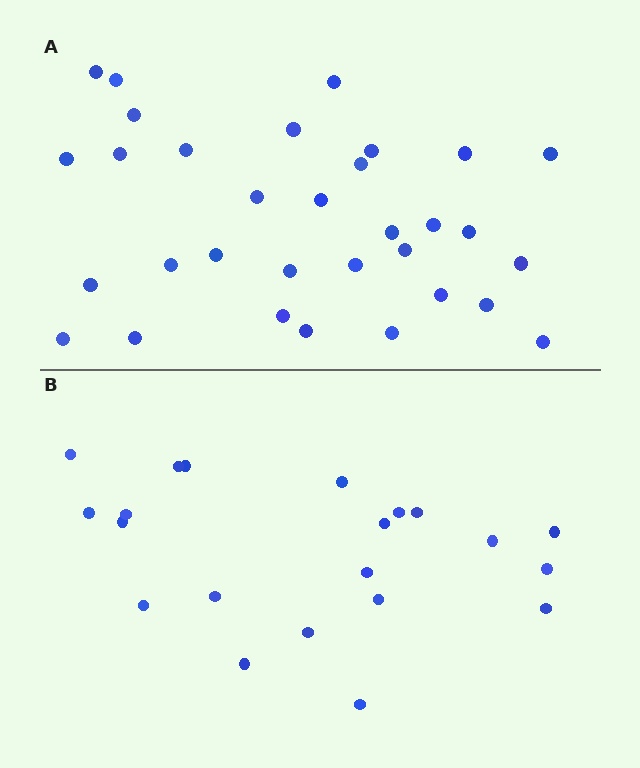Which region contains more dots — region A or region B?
Region A (the top region) has more dots.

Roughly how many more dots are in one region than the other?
Region A has roughly 12 or so more dots than region B.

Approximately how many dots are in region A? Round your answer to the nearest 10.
About 30 dots. (The exact count is 32, which rounds to 30.)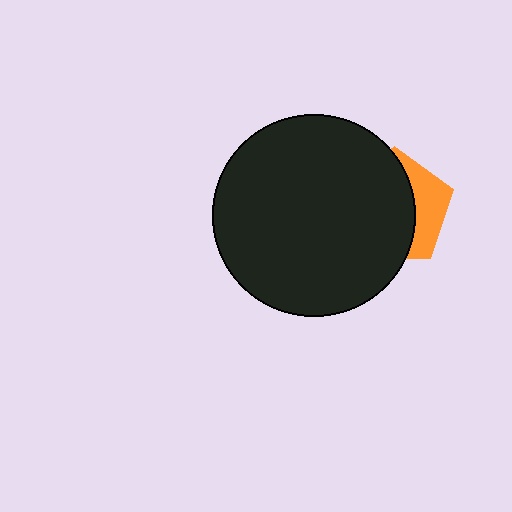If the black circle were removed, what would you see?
You would see the complete orange pentagon.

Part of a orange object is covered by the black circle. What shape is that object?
It is a pentagon.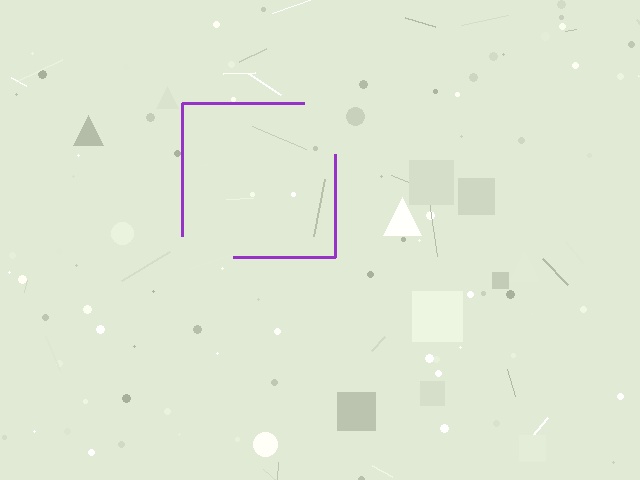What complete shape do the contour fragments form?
The contour fragments form a square.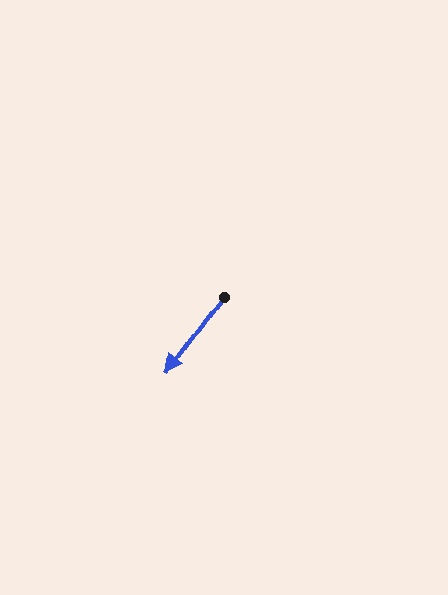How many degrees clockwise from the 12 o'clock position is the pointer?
Approximately 216 degrees.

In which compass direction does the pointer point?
Southwest.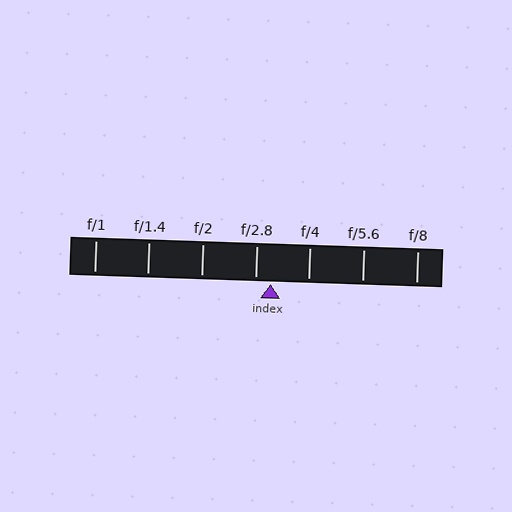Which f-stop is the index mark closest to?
The index mark is closest to f/2.8.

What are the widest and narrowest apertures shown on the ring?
The widest aperture shown is f/1 and the narrowest is f/8.